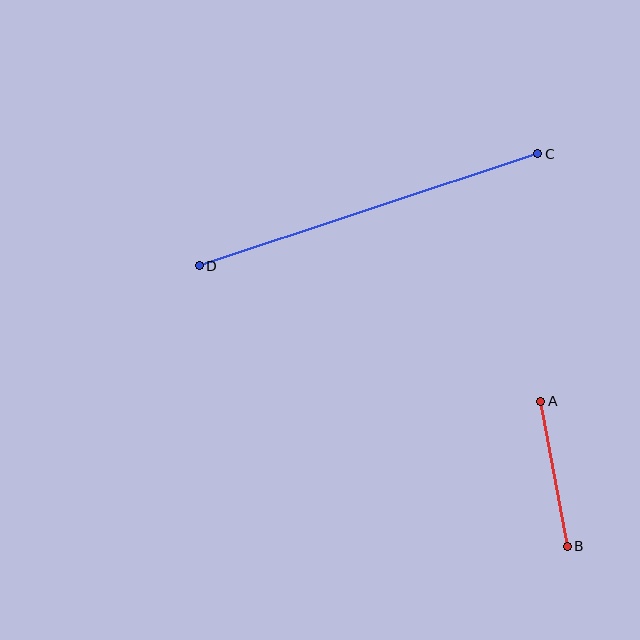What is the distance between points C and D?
The distance is approximately 357 pixels.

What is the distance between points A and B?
The distance is approximately 147 pixels.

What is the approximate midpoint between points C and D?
The midpoint is at approximately (368, 210) pixels.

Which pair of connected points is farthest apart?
Points C and D are farthest apart.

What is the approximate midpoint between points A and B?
The midpoint is at approximately (554, 474) pixels.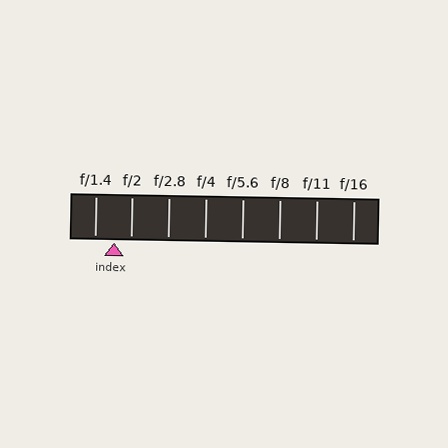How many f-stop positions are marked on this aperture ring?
There are 8 f-stop positions marked.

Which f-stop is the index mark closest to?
The index mark is closest to f/2.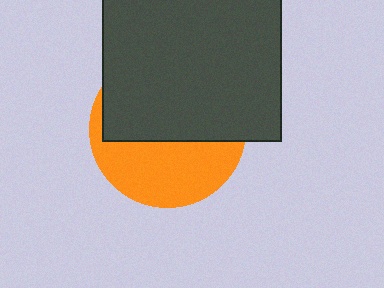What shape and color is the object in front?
The object in front is a dark gray square.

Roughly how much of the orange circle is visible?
A small part of it is visible (roughly 43%).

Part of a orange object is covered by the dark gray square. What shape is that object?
It is a circle.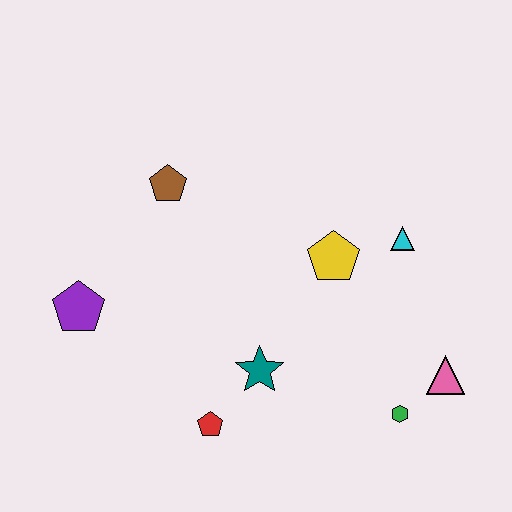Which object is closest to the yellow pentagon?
The cyan triangle is closest to the yellow pentagon.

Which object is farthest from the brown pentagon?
The pink triangle is farthest from the brown pentagon.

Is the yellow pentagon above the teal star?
Yes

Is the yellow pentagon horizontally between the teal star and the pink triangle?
Yes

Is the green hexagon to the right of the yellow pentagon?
Yes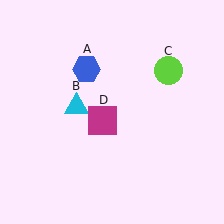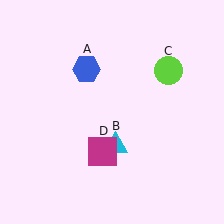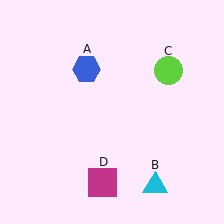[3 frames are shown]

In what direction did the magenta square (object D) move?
The magenta square (object D) moved down.